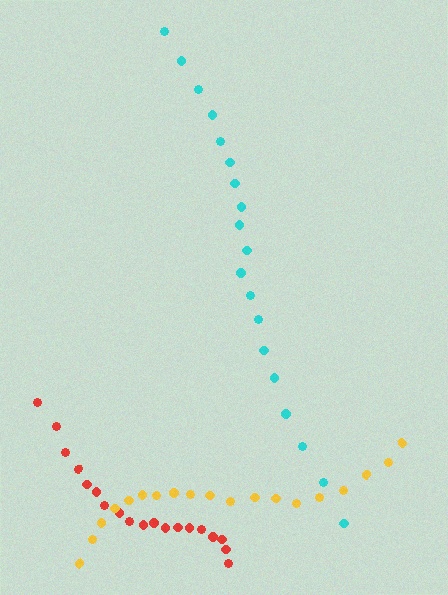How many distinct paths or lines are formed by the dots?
There are 3 distinct paths.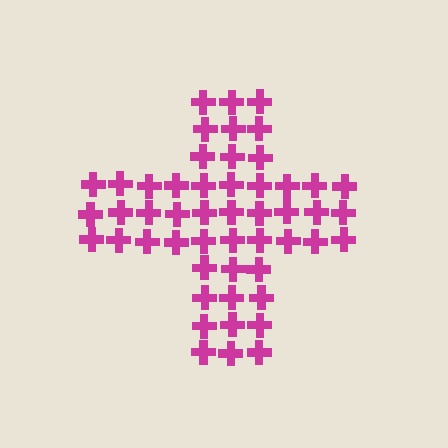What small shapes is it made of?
It is made of small crosses.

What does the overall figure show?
The overall figure shows a cross.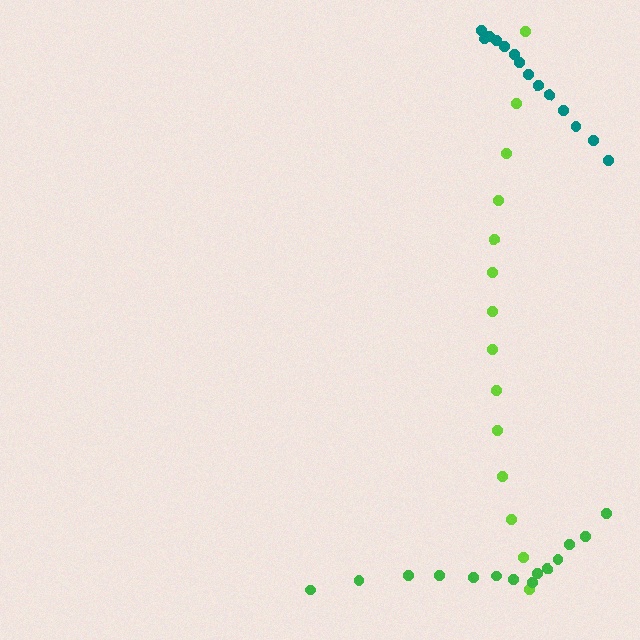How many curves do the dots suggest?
There are 3 distinct paths.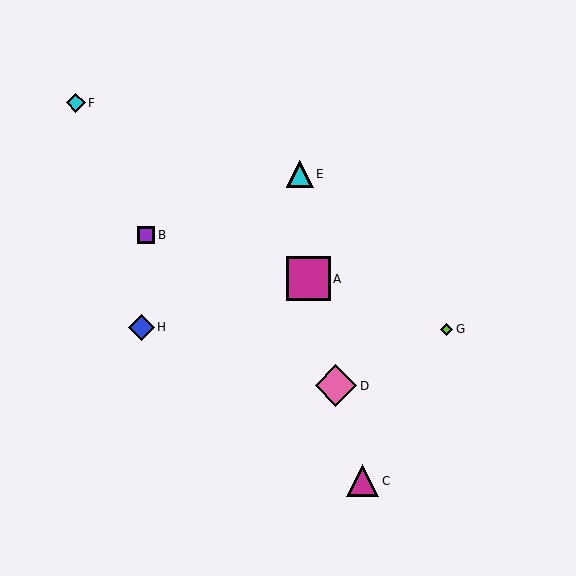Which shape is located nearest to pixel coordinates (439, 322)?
The lime diamond (labeled G) at (446, 329) is nearest to that location.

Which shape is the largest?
The magenta square (labeled A) is the largest.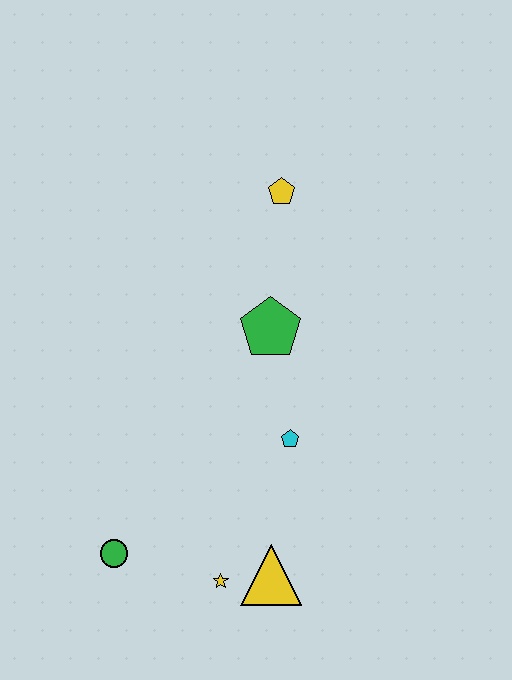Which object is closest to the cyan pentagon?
The green pentagon is closest to the cyan pentagon.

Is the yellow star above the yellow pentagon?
No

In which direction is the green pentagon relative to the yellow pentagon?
The green pentagon is below the yellow pentagon.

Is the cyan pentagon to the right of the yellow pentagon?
Yes